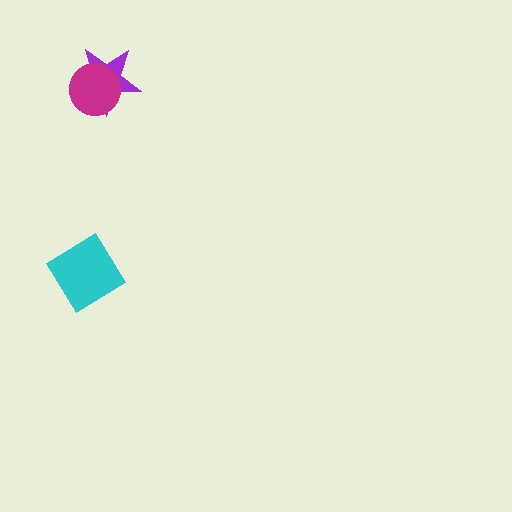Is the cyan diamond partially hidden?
No, no other shape covers it.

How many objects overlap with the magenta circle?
1 object overlaps with the magenta circle.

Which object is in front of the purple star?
The magenta circle is in front of the purple star.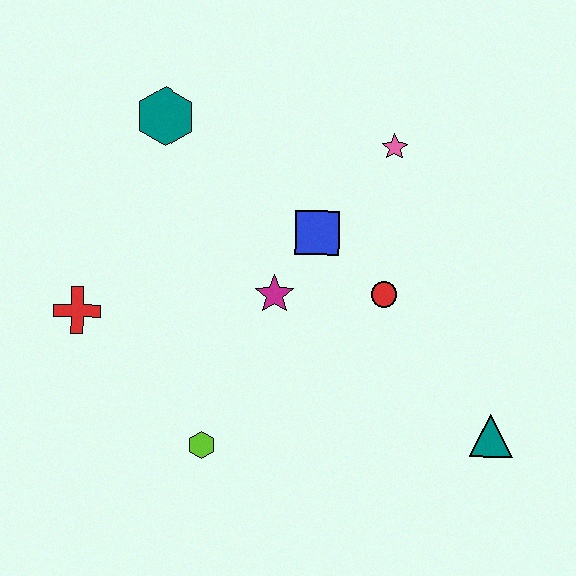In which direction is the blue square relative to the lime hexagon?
The blue square is above the lime hexagon.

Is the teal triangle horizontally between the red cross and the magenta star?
No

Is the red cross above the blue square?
No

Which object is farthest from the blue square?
The teal triangle is farthest from the blue square.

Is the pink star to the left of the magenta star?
No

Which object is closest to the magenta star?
The blue square is closest to the magenta star.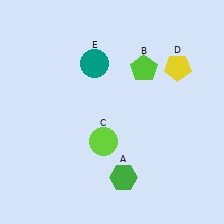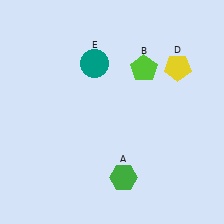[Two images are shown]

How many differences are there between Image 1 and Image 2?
There is 1 difference between the two images.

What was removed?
The lime circle (C) was removed in Image 2.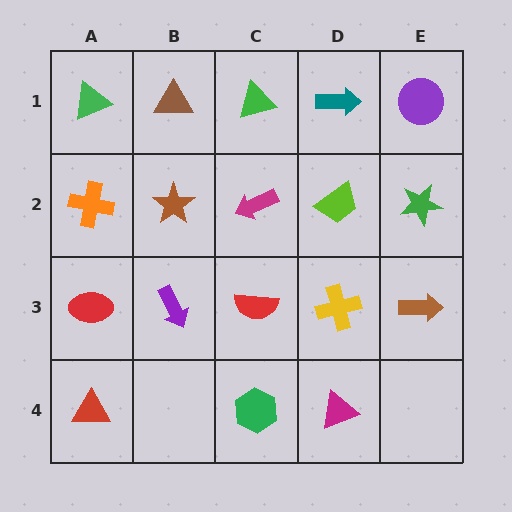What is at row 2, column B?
A brown star.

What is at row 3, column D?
A yellow cross.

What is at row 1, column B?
A brown triangle.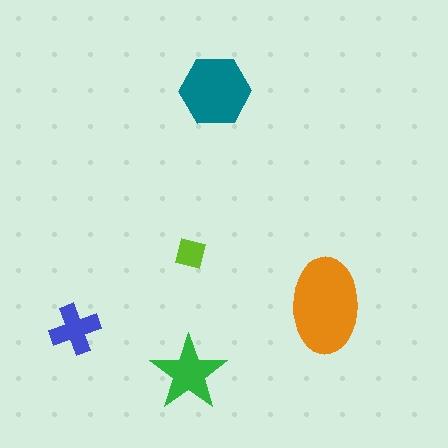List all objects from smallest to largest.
The lime square, the blue cross, the green star, the teal hexagon, the orange ellipse.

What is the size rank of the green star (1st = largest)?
3rd.